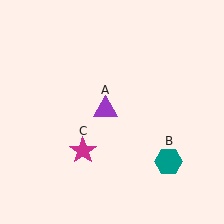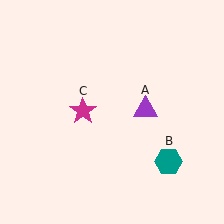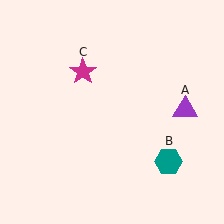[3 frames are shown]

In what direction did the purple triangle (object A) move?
The purple triangle (object A) moved right.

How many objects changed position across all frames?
2 objects changed position: purple triangle (object A), magenta star (object C).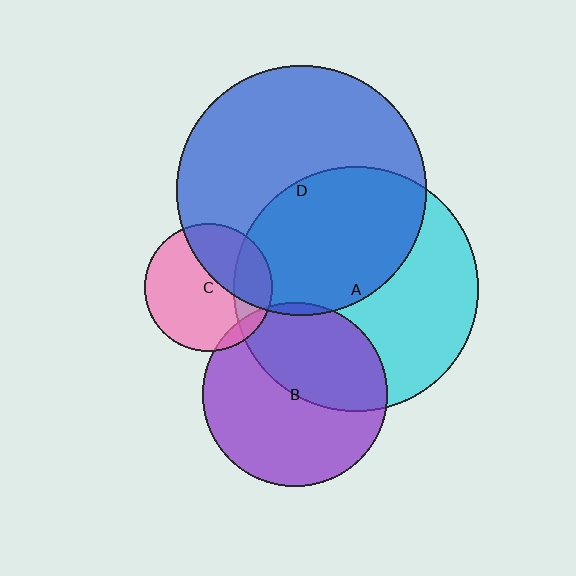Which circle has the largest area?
Circle D (blue).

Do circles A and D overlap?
Yes.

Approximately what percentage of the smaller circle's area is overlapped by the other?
Approximately 45%.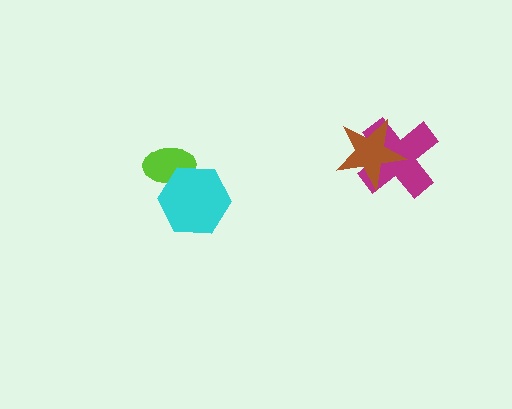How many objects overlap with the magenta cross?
1 object overlaps with the magenta cross.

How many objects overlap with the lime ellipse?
1 object overlaps with the lime ellipse.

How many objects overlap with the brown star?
1 object overlaps with the brown star.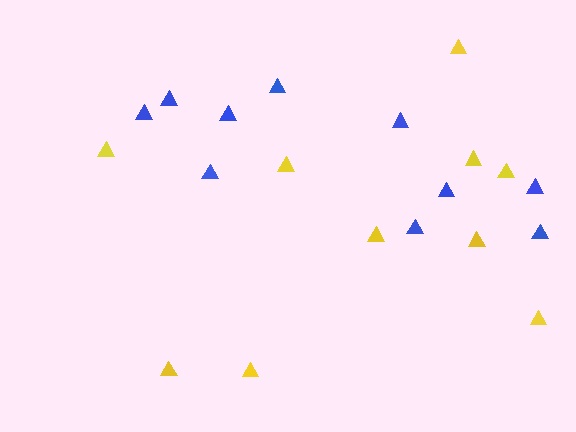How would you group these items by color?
There are 2 groups: one group of yellow triangles (10) and one group of blue triangles (10).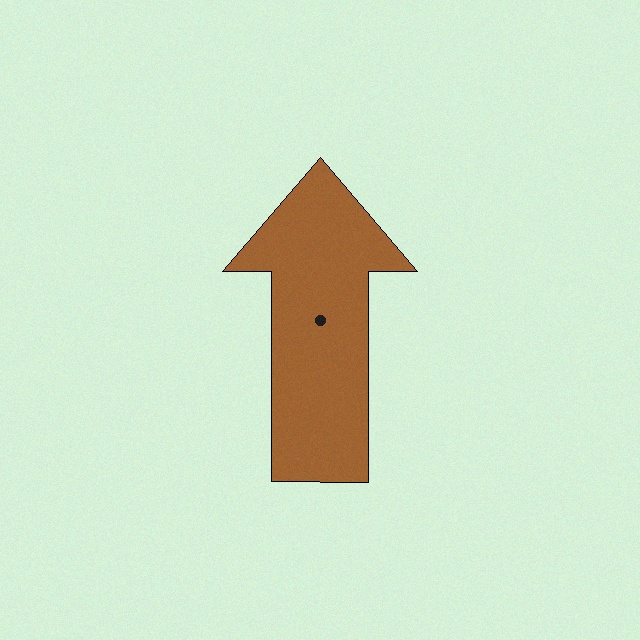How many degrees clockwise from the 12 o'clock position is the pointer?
Approximately 0 degrees.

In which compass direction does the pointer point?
North.